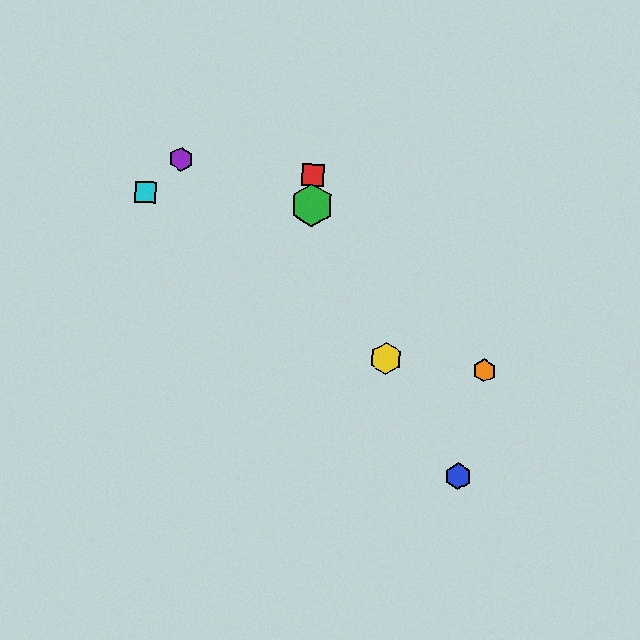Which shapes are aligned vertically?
The red square, the green hexagon are aligned vertically.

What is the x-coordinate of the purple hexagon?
The purple hexagon is at x≈181.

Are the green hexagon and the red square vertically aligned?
Yes, both are at x≈312.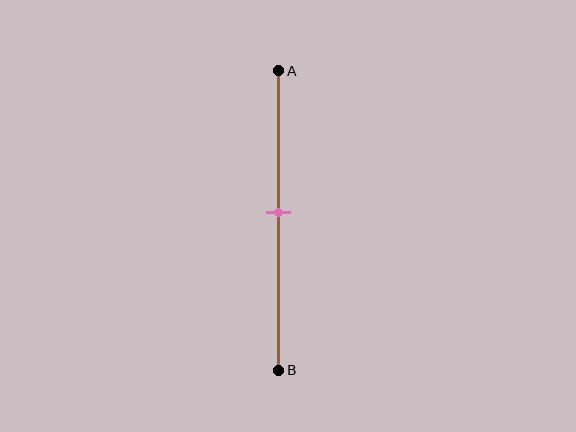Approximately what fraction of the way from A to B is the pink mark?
The pink mark is approximately 45% of the way from A to B.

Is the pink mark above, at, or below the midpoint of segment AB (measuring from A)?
The pink mark is approximately at the midpoint of segment AB.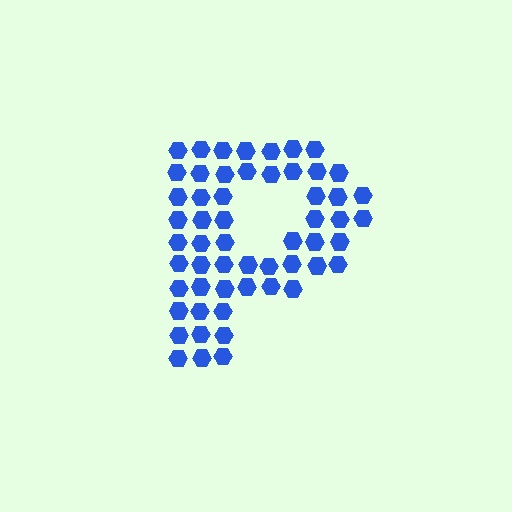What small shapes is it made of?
It is made of small hexagons.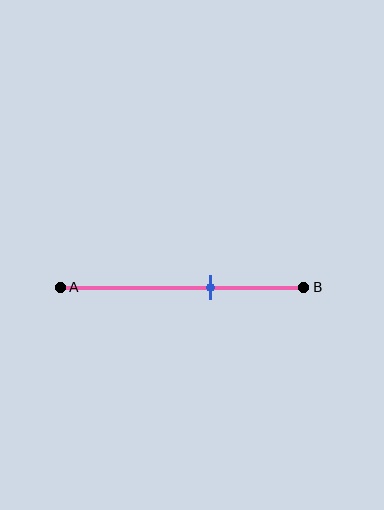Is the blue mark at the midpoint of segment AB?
No, the mark is at about 60% from A, not at the 50% midpoint.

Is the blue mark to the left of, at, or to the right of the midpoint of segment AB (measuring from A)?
The blue mark is to the right of the midpoint of segment AB.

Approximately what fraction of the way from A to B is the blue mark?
The blue mark is approximately 60% of the way from A to B.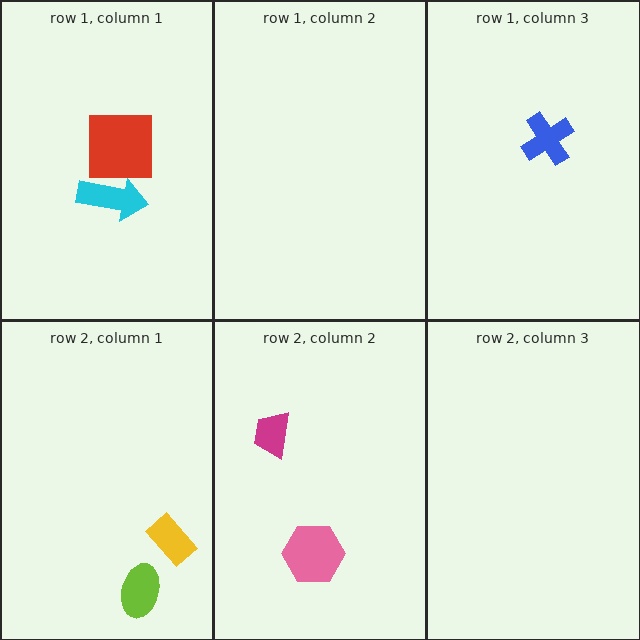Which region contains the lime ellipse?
The row 2, column 1 region.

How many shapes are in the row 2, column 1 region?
2.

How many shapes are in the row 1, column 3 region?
1.